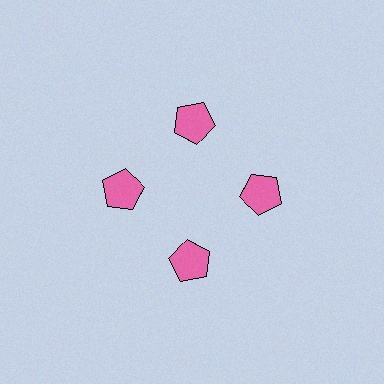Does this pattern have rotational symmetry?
Yes, this pattern has 4-fold rotational symmetry. It looks the same after rotating 90 degrees around the center.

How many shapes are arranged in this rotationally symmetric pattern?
There are 4 shapes, arranged in 4 groups of 1.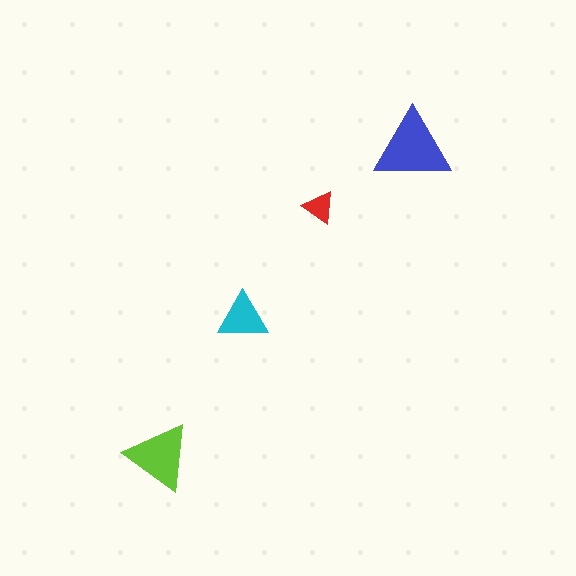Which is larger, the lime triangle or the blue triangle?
The blue one.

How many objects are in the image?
There are 4 objects in the image.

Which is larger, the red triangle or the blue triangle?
The blue one.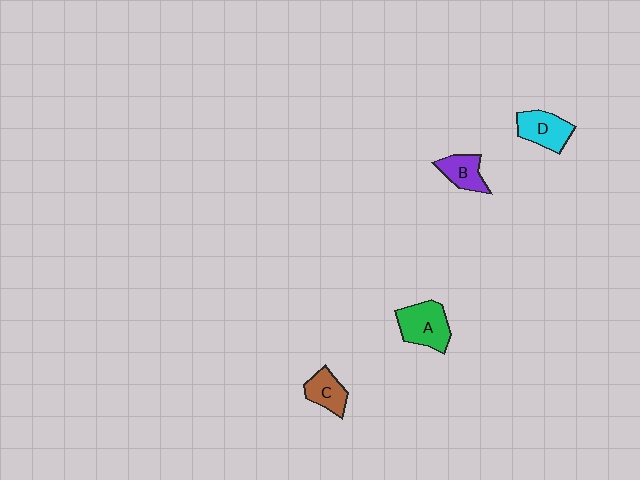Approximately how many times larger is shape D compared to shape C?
Approximately 1.3 times.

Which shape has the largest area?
Shape A (green).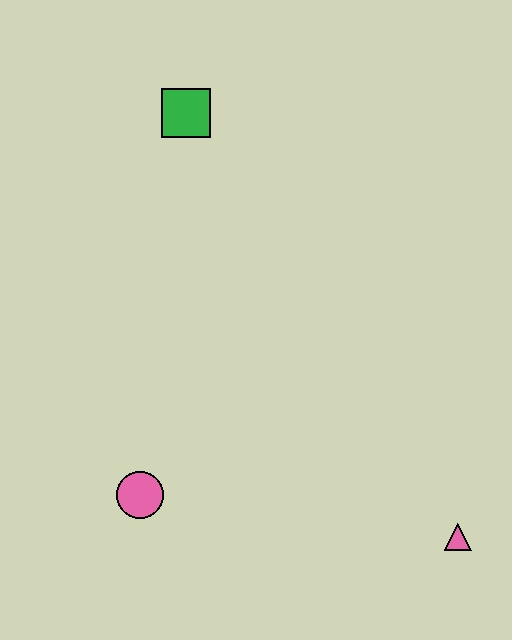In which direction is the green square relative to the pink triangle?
The green square is above the pink triangle.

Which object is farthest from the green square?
The pink triangle is farthest from the green square.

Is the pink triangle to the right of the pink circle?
Yes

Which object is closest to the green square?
The pink circle is closest to the green square.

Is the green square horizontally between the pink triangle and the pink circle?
Yes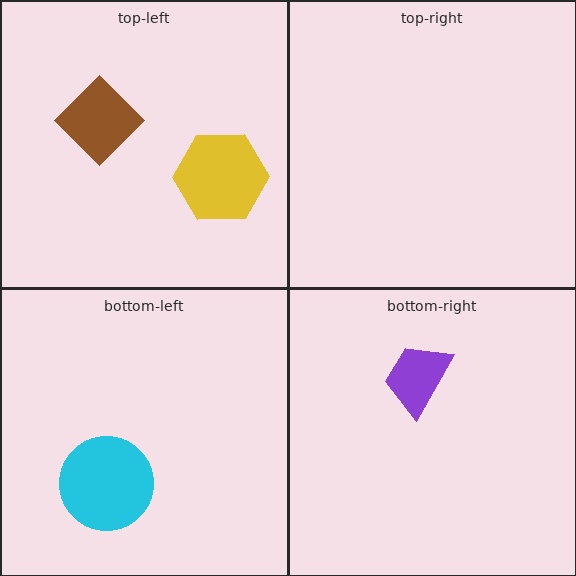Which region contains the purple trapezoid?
The bottom-right region.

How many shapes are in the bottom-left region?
1.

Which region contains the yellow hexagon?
The top-left region.